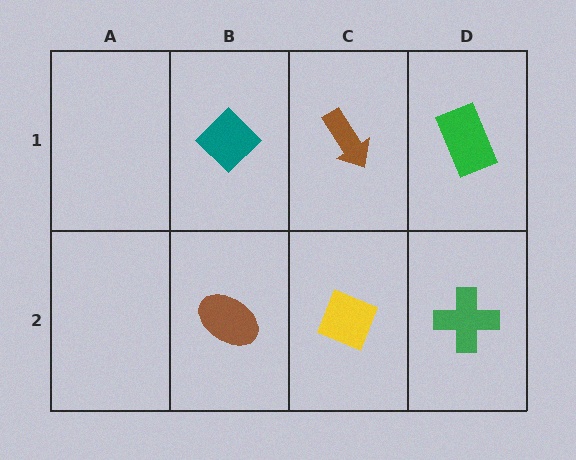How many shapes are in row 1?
3 shapes.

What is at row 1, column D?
A green rectangle.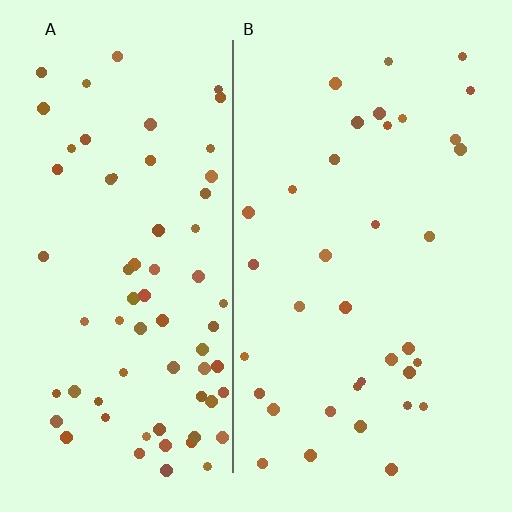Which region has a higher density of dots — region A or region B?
A (the left).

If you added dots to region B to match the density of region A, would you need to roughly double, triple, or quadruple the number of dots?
Approximately double.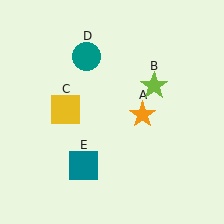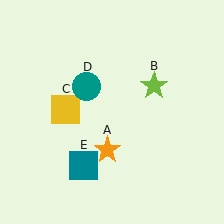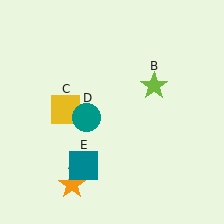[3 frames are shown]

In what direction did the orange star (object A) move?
The orange star (object A) moved down and to the left.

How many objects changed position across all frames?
2 objects changed position: orange star (object A), teal circle (object D).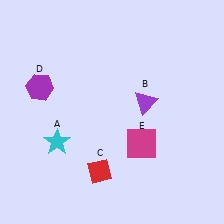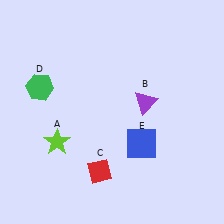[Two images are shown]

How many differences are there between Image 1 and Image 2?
There are 3 differences between the two images.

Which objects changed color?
A changed from cyan to lime. D changed from purple to green. E changed from magenta to blue.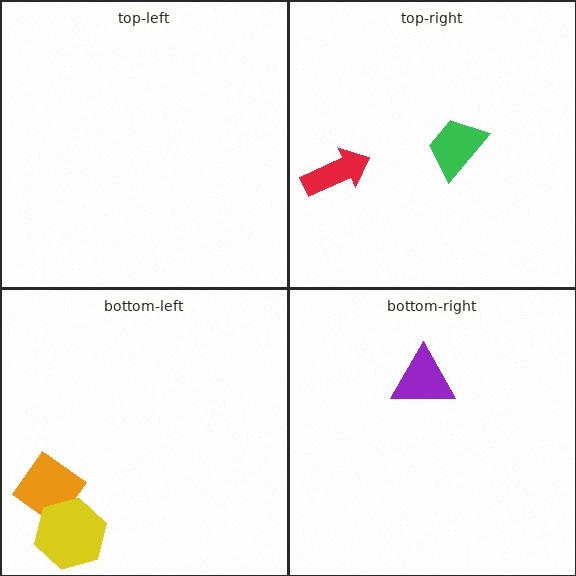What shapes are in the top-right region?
The green trapezoid, the red arrow.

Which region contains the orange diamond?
The bottom-left region.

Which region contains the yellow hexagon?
The bottom-left region.